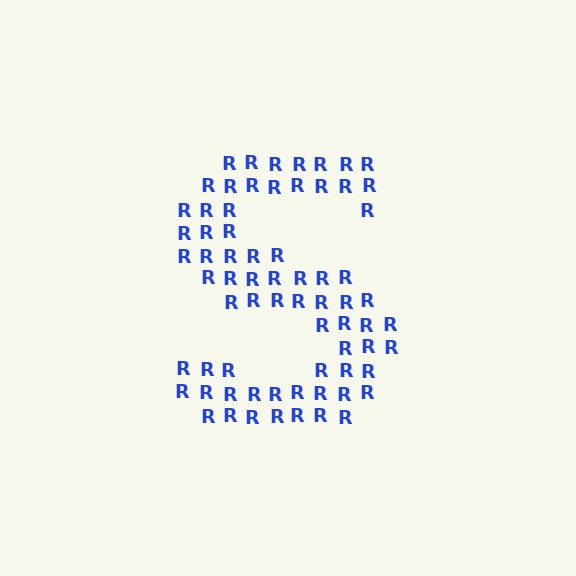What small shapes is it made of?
It is made of small letter R's.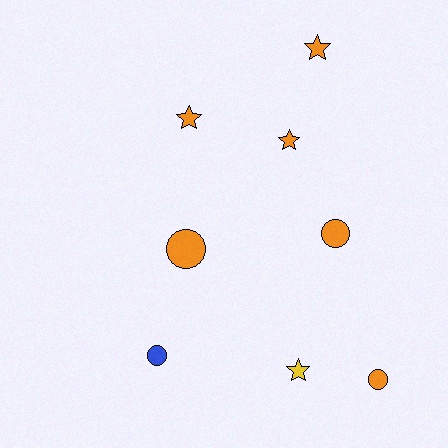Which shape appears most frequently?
Star, with 4 objects.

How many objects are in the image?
There are 8 objects.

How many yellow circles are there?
There are no yellow circles.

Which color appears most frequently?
Orange, with 6 objects.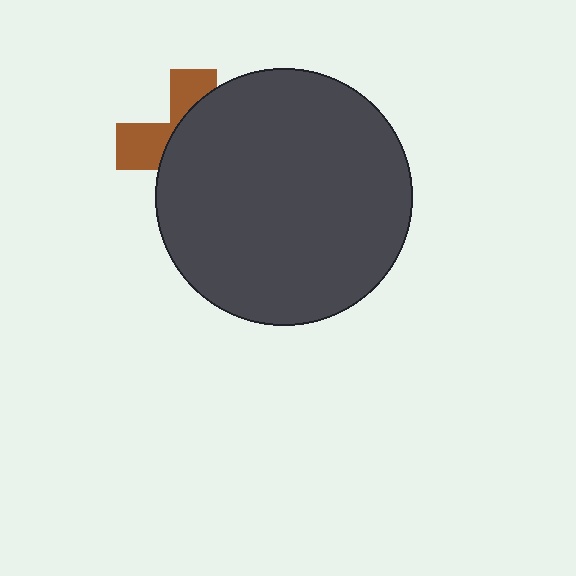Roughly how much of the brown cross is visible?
A small part of it is visible (roughly 33%).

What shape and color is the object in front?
The object in front is a dark gray circle.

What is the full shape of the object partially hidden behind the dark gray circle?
The partially hidden object is a brown cross.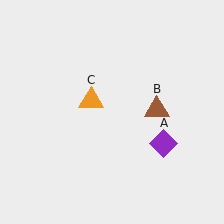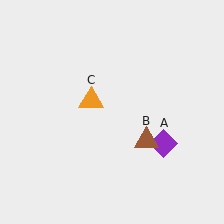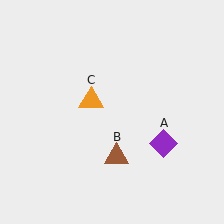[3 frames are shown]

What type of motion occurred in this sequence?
The brown triangle (object B) rotated clockwise around the center of the scene.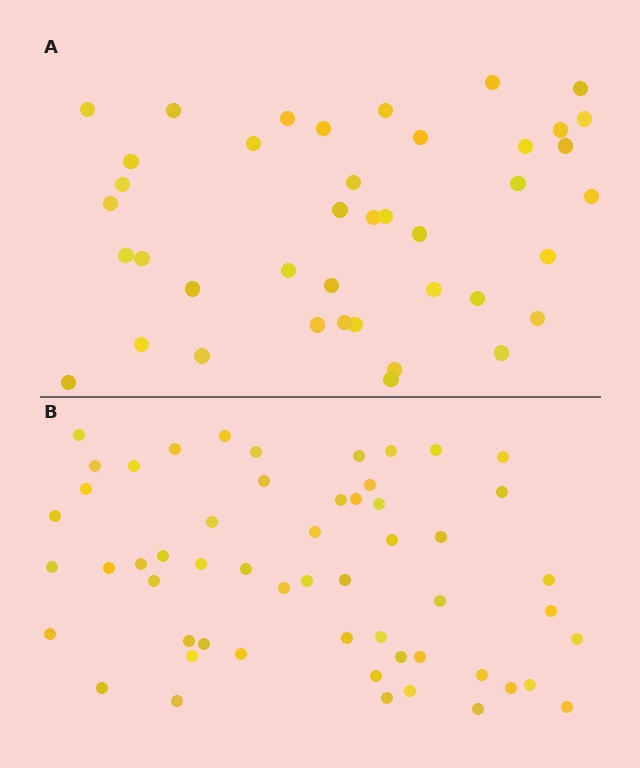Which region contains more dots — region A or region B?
Region B (the bottom region) has more dots.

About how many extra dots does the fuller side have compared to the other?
Region B has approximately 15 more dots than region A.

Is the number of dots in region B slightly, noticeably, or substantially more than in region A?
Region B has noticeably more, but not dramatically so. The ratio is roughly 1.3 to 1.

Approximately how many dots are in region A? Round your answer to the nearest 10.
About 40 dots. (The exact count is 41, which rounds to 40.)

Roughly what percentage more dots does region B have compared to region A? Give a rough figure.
About 35% more.